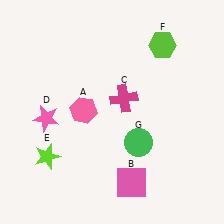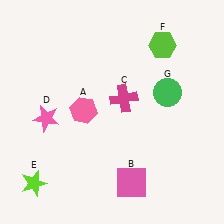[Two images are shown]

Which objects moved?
The objects that moved are: the lime star (E), the green circle (G).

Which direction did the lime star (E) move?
The lime star (E) moved down.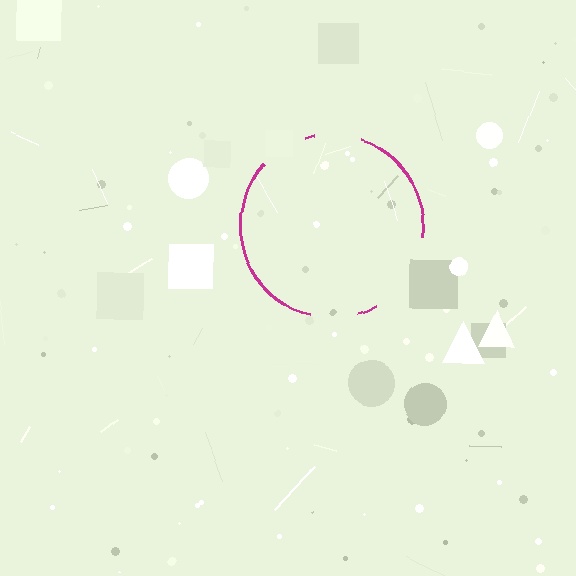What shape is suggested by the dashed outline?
The dashed outline suggests a circle.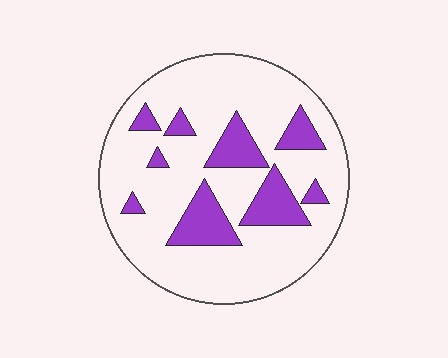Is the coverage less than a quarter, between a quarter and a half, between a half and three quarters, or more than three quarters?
Less than a quarter.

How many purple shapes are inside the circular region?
9.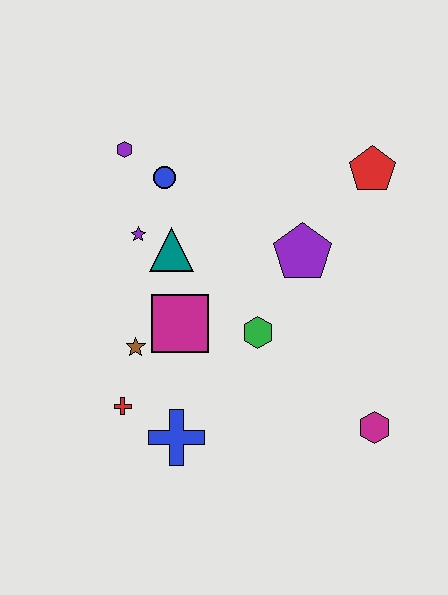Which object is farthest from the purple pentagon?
The red cross is farthest from the purple pentagon.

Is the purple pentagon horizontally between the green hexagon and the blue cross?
No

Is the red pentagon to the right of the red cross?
Yes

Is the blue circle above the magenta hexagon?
Yes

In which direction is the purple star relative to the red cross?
The purple star is above the red cross.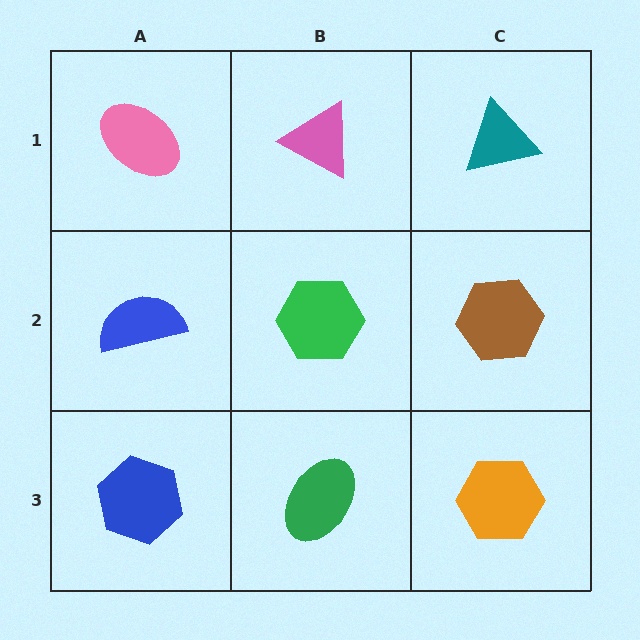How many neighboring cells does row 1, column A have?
2.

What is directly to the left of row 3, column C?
A green ellipse.